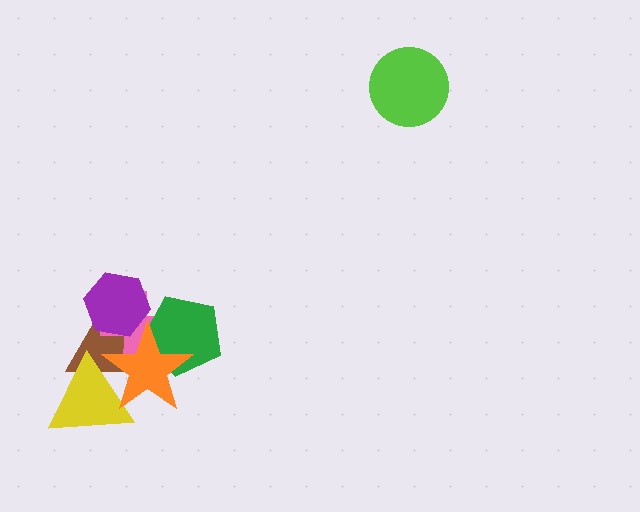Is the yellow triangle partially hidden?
Yes, it is partially covered by another shape.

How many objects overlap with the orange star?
5 objects overlap with the orange star.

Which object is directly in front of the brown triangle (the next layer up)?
The pink cross is directly in front of the brown triangle.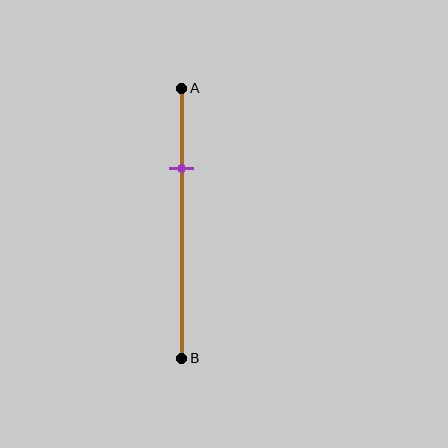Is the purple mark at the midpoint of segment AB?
No, the mark is at about 30% from A, not at the 50% midpoint.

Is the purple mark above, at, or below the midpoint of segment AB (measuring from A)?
The purple mark is above the midpoint of segment AB.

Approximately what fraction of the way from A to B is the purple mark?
The purple mark is approximately 30% of the way from A to B.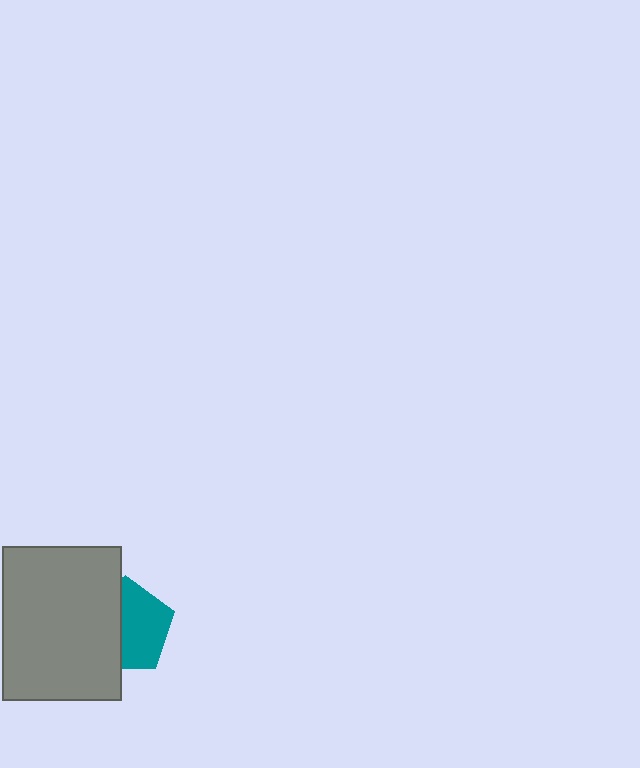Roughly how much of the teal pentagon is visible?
About half of it is visible (roughly 55%).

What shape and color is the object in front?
The object in front is a gray rectangle.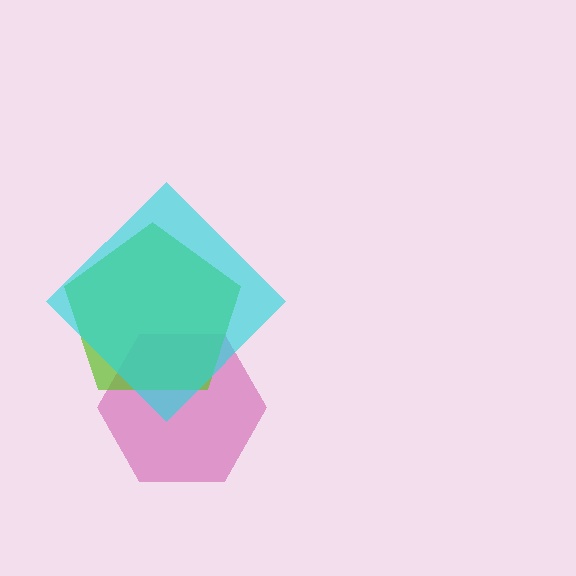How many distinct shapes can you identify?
There are 3 distinct shapes: a magenta hexagon, a lime pentagon, a cyan diamond.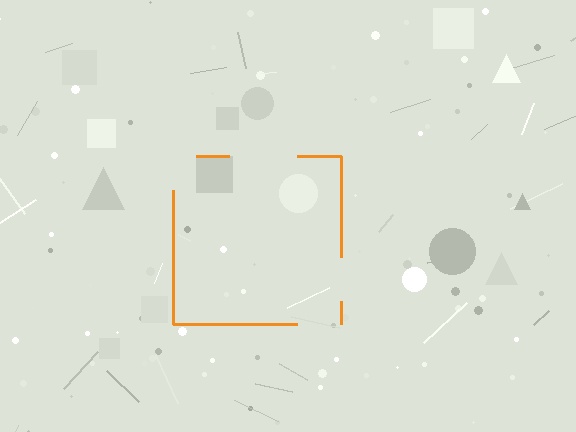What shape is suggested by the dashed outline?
The dashed outline suggests a square.